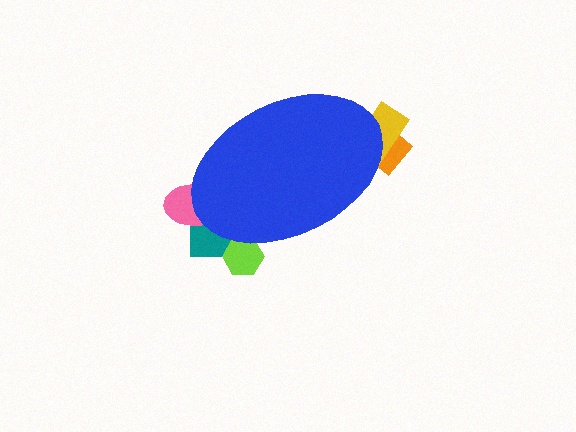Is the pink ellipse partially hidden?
Yes, the pink ellipse is partially hidden behind the blue ellipse.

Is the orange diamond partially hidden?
Yes, the orange diamond is partially hidden behind the blue ellipse.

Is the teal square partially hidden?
Yes, the teal square is partially hidden behind the blue ellipse.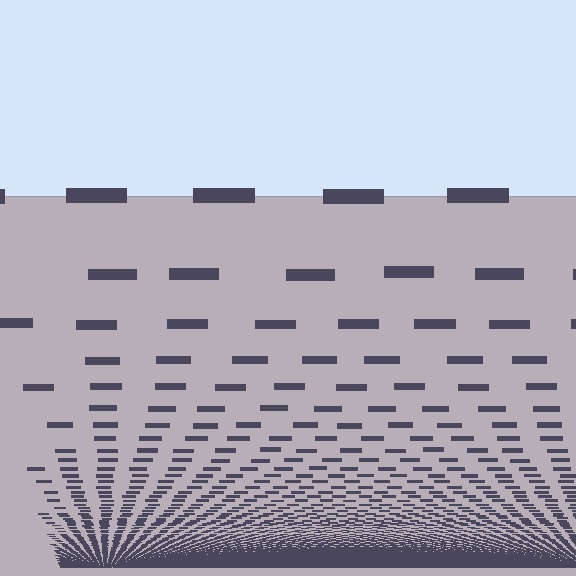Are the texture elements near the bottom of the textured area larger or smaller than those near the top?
Smaller. The gradient is inverted — elements near the bottom are smaller and denser.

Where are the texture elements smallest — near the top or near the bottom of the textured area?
Near the bottom.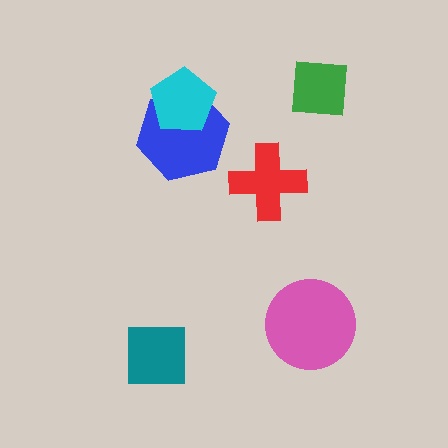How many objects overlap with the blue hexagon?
1 object overlaps with the blue hexagon.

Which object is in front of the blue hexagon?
The cyan pentagon is in front of the blue hexagon.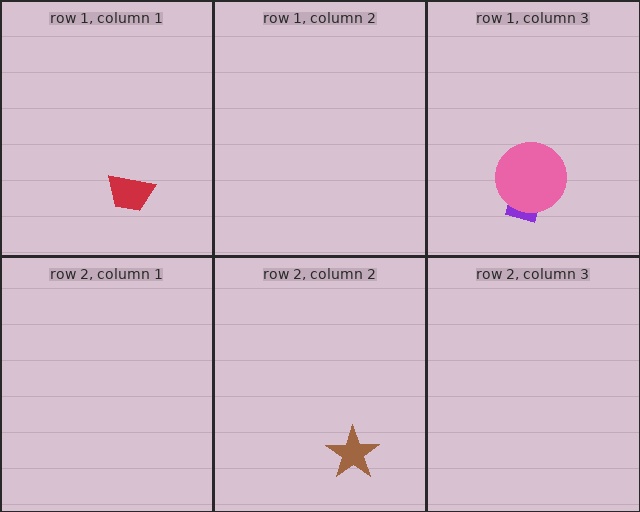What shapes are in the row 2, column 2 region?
The brown star.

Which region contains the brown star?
The row 2, column 2 region.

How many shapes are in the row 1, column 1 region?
1.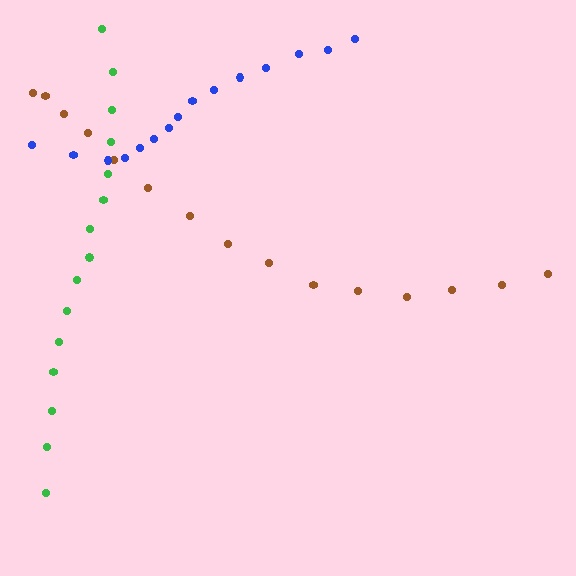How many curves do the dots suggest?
There are 3 distinct paths.